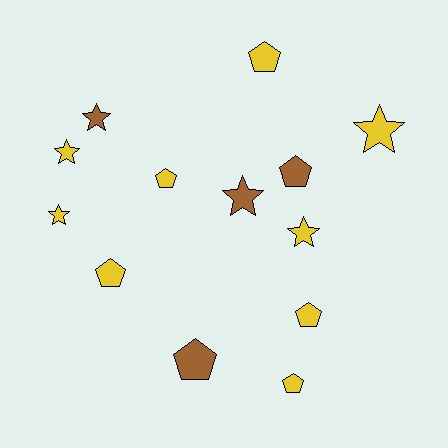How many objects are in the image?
There are 13 objects.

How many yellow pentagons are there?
There are 5 yellow pentagons.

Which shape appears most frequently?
Pentagon, with 7 objects.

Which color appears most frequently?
Yellow, with 9 objects.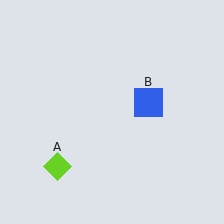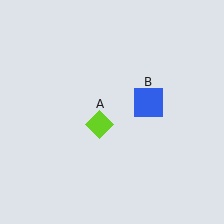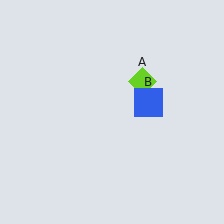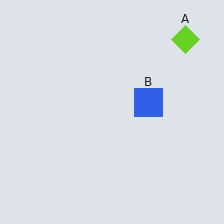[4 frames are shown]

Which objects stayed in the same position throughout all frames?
Blue square (object B) remained stationary.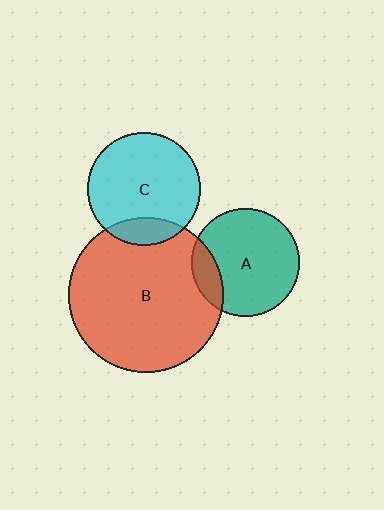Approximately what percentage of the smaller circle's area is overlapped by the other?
Approximately 15%.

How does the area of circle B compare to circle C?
Approximately 1.9 times.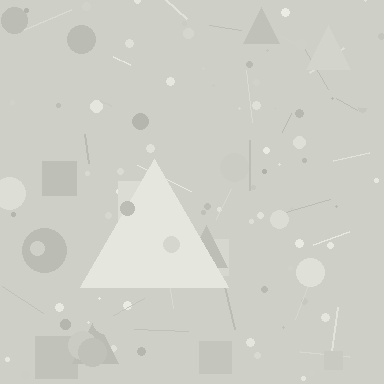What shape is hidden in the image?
A triangle is hidden in the image.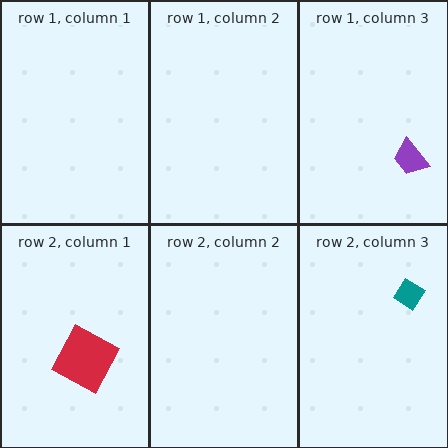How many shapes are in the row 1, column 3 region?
1.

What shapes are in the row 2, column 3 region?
The teal diamond.